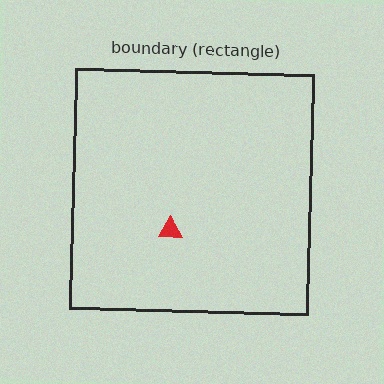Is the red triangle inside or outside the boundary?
Inside.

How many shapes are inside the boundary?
1 inside, 0 outside.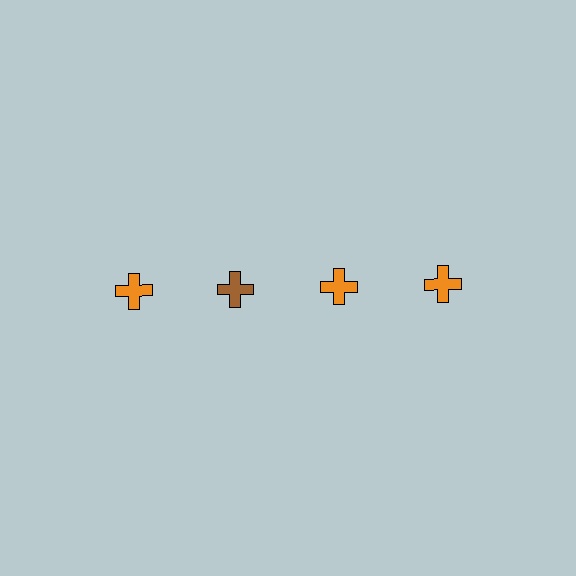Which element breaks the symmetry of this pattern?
The brown cross in the top row, second from left column breaks the symmetry. All other shapes are orange crosses.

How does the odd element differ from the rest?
It has a different color: brown instead of orange.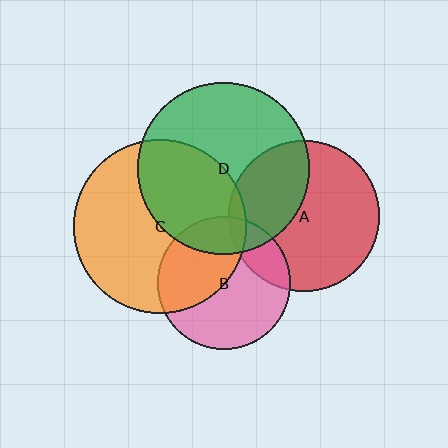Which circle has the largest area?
Circle C (orange).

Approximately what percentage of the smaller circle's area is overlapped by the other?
Approximately 45%.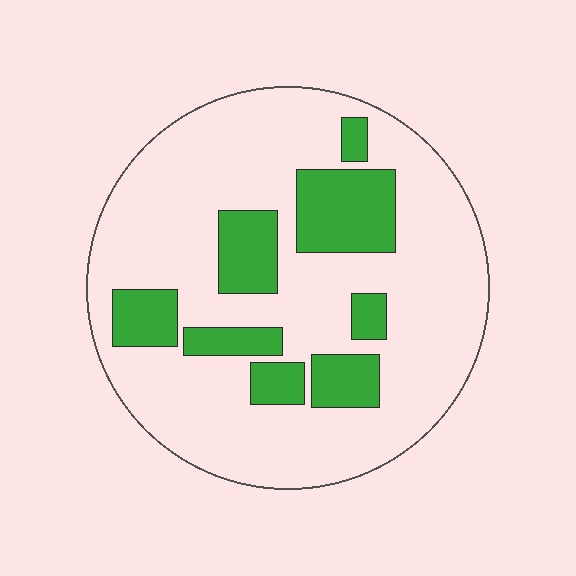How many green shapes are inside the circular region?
8.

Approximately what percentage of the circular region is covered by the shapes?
Approximately 25%.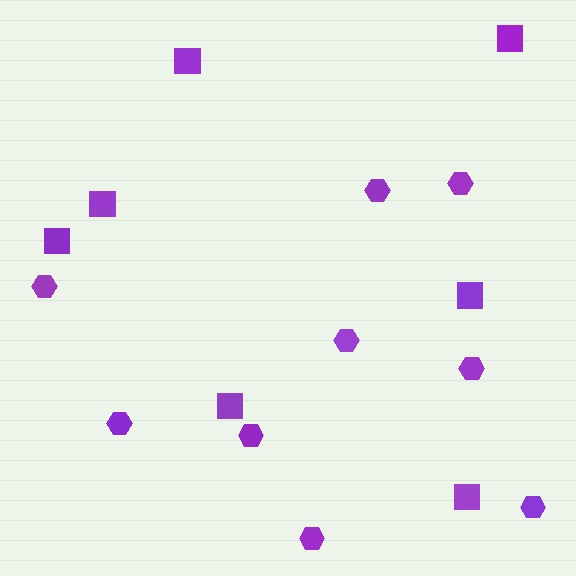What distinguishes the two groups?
There are 2 groups: one group of hexagons (9) and one group of squares (7).